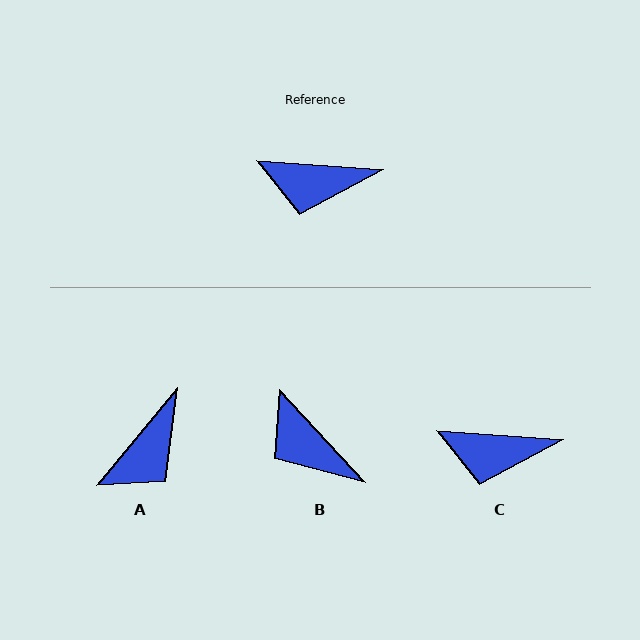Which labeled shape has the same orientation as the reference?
C.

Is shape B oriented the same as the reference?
No, it is off by about 43 degrees.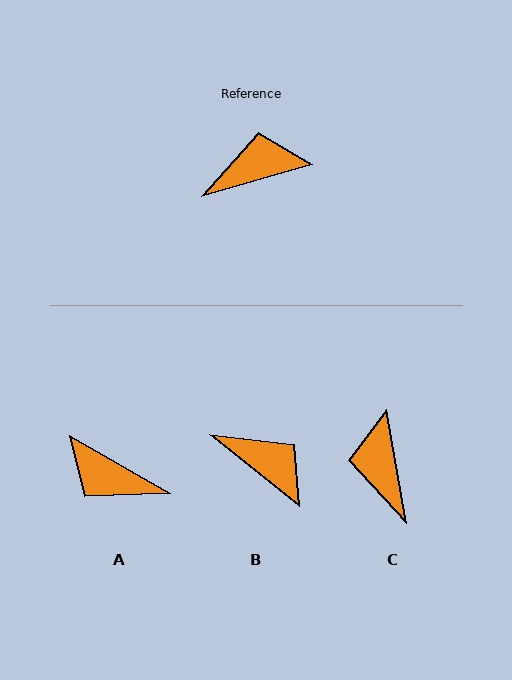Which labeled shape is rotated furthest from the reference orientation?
A, about 134 degrees away.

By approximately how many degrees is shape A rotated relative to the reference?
Approximately 134 degrees counter-clockwise.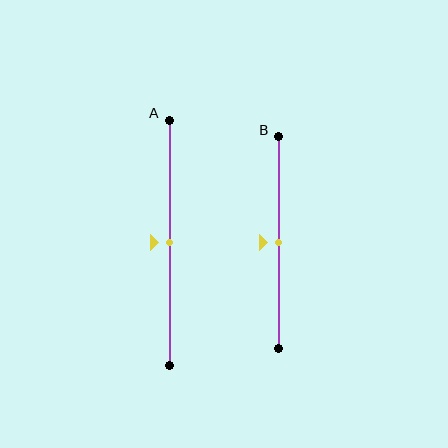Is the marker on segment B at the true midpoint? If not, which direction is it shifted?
Yes, the marker on segment B is at the true midpoint.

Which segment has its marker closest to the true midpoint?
Segment A has its marker closest to the true midpoint.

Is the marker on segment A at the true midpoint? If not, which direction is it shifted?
Yes, the marker on segment A is at the true midpoint.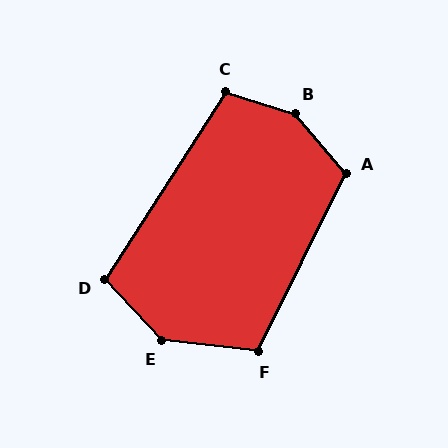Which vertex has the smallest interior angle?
D, at approximately 104 degrees.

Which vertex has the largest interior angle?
B, at approximately 146 degrees.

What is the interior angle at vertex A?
Approximately 114 degrees (obtuse).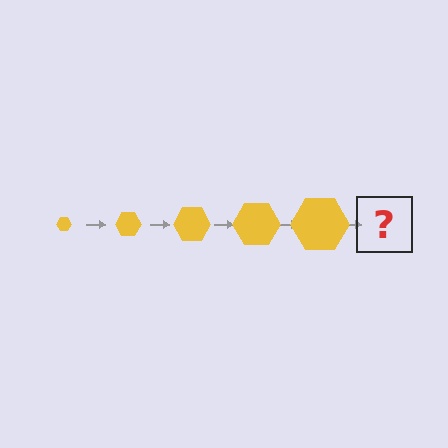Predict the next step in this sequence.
The next step is a yellow hexagon, larger than the previous one.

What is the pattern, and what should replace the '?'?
The pattern is that the hexagon gets progressively larger each step. The '?' should be a yellow hexagon, larger than the previous one.